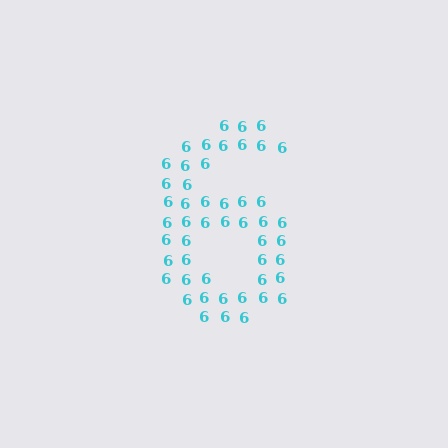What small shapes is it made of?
It is made of small digit 6's.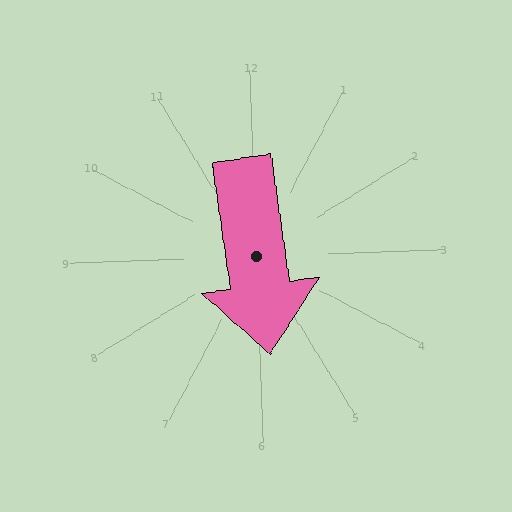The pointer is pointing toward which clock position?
Roughly 6 o'clock.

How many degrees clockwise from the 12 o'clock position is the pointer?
Approximately 174 degrees.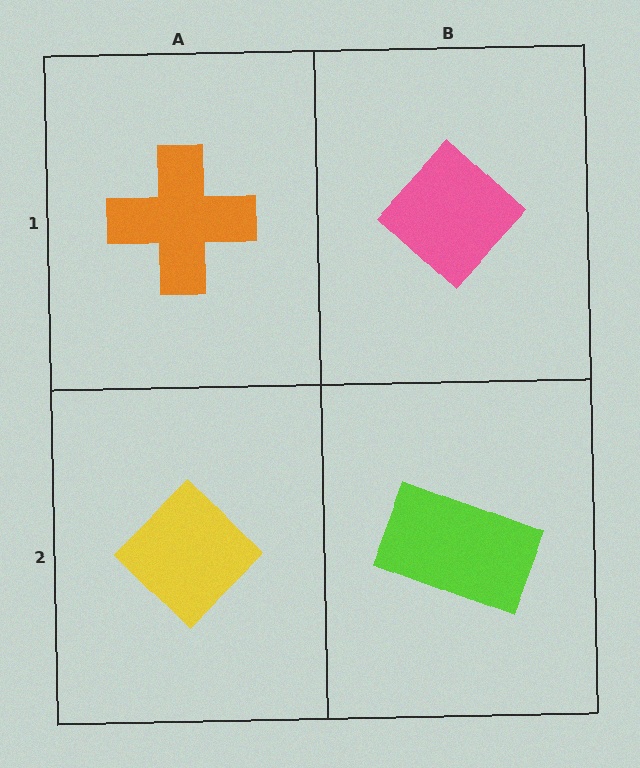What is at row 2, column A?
A yellow diamond.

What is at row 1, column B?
A pink diamond.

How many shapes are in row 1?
2 shapes.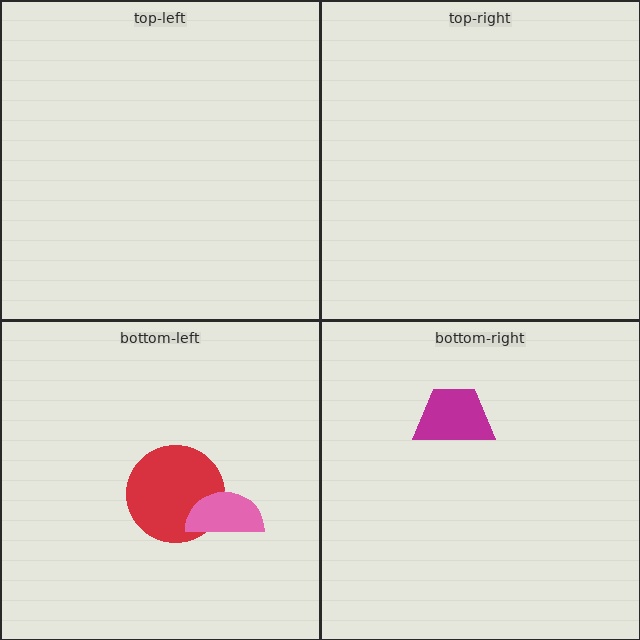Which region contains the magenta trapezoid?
The bottom-right region.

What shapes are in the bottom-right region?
The magenta trapezoid.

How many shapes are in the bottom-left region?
2.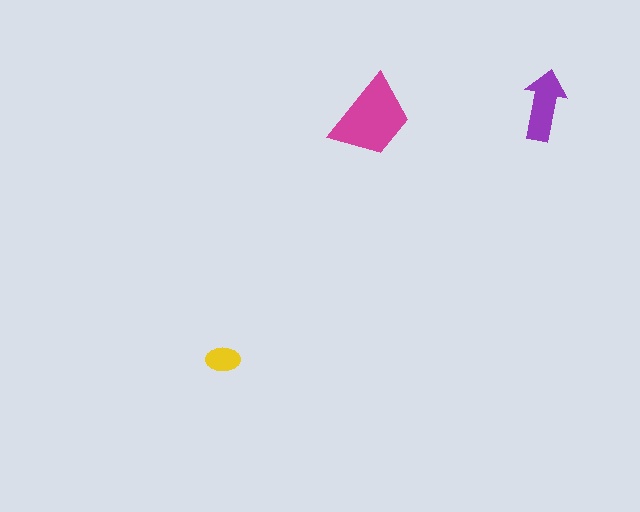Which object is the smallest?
The yellow ellipse.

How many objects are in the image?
There are 3 objects in the image.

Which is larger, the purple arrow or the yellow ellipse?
The purple arrow.